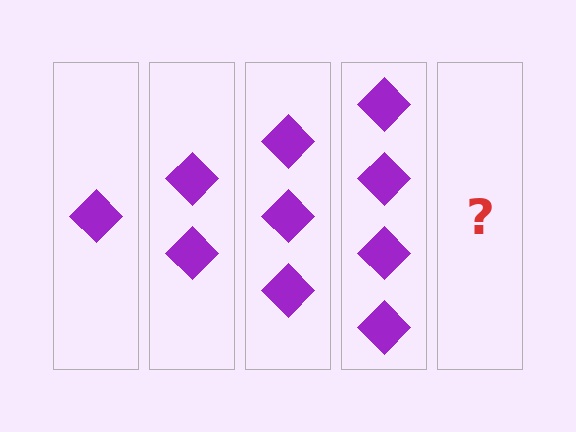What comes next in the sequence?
The next element should be 5 diamonds.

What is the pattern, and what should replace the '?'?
The pattern is that each step adds one more diamond. The '?' should be 5 diamonds.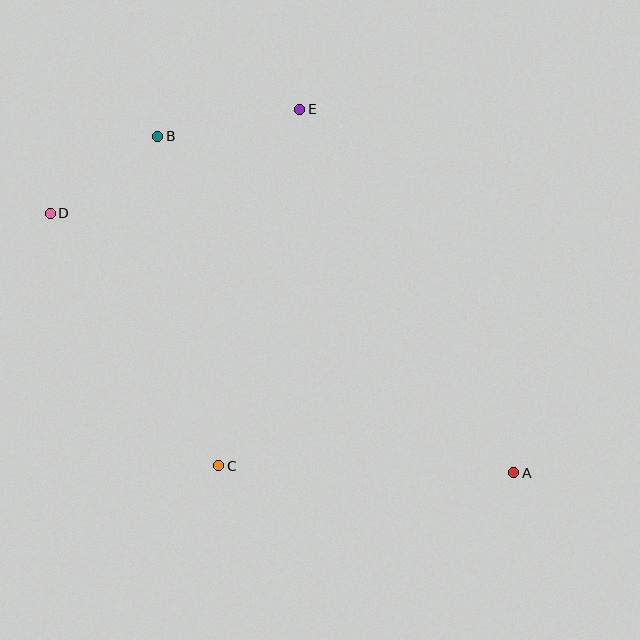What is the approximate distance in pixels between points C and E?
The distance between C and E is approximately 366 pixels.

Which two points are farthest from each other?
Points A and D are farthest from each other.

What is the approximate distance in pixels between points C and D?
The distance between C and D is approximately 304 pixels.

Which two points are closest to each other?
Points B and D are closest to each other.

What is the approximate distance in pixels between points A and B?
The distance between A and B is approximately 490 pixels.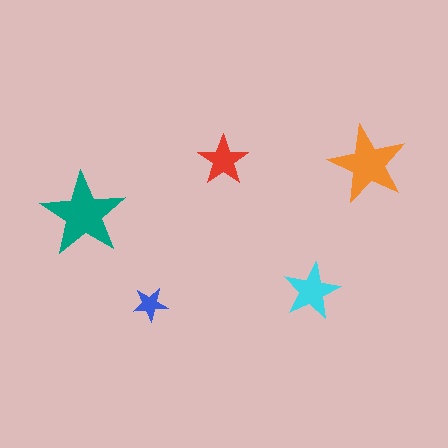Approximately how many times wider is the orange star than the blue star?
About 2 times wider.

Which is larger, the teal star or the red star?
The teal one.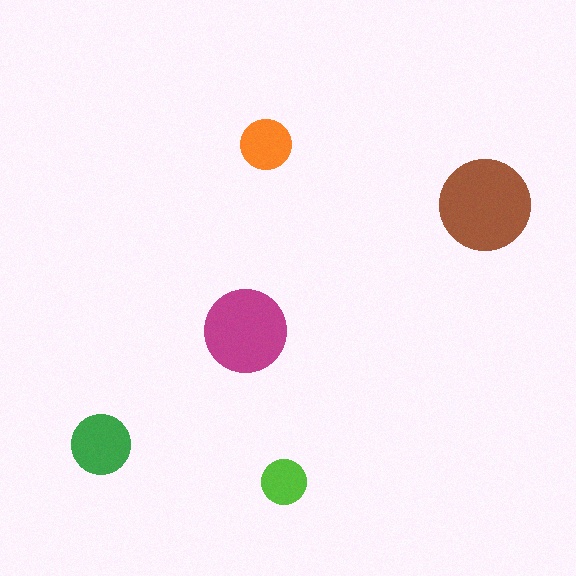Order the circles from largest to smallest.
the brown one, the magenta one, the green one, the orange one, the lime one.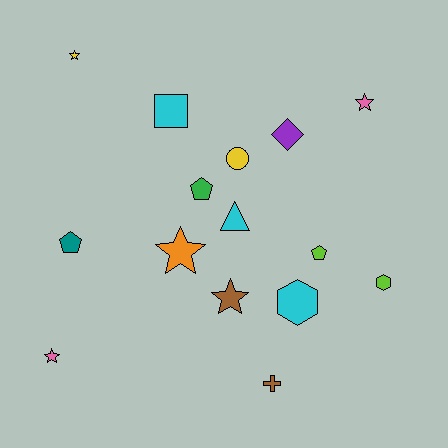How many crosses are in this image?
There is 1 cross.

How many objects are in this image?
There are 15 objects.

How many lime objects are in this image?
There are 2 lime objects.